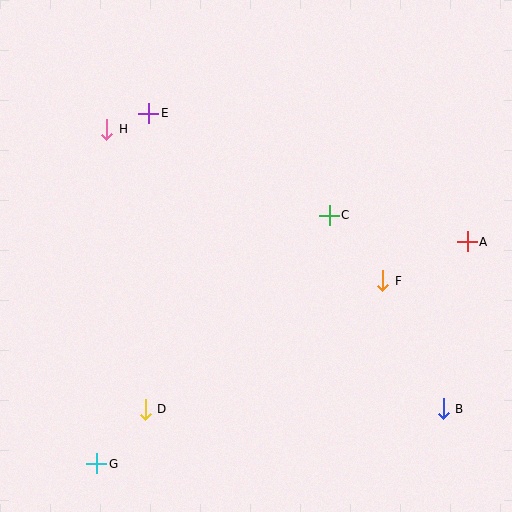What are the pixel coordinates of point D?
Point D is at (145, 409).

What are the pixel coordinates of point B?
Point B is at (443, 409).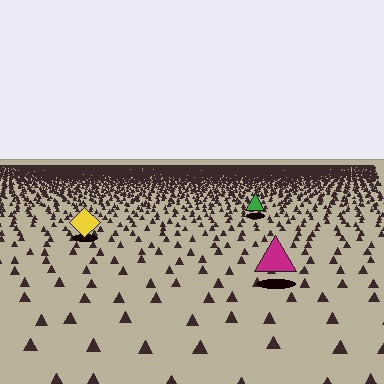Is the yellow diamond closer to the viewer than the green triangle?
Yes. The yellow diamond is closer — you can tell from the texture gradient: the ground texture is coarser near it.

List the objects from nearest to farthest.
From nearest to farthest: the magenta triangle, the yellow diamond, the green triangle.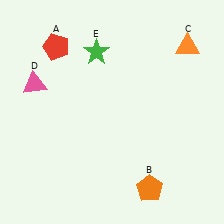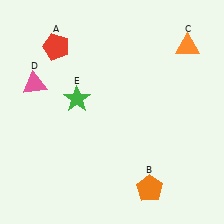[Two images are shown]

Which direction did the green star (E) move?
The green star (E) moved down.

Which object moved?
The green star (E) moved down.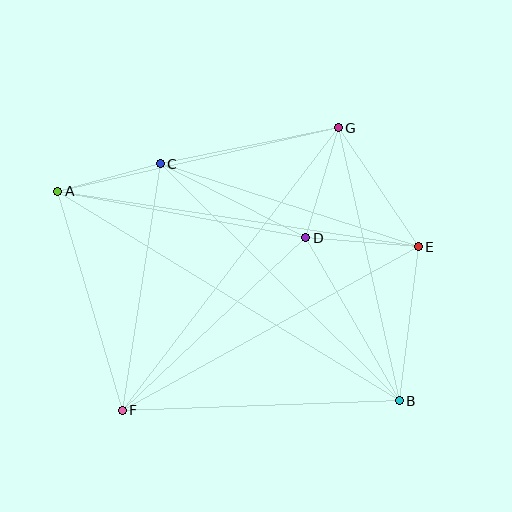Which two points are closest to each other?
Points A and C are closest to each other.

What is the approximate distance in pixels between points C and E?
The distance between C and E is approximately 271 pixels.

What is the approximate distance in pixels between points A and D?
The distance between A and D is approximately 252 pixels.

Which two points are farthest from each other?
Points A and B are farthest from each other.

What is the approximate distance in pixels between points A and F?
The distance between A and F is approximately 228 pixels.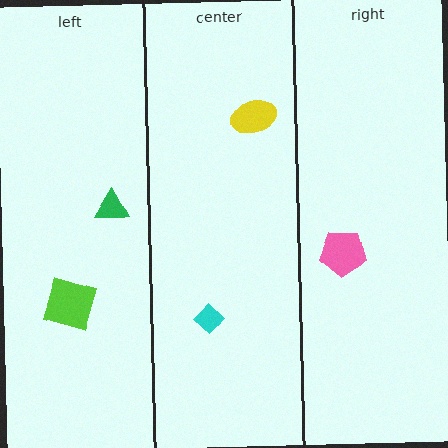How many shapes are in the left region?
2.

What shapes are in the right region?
The pink pentagon.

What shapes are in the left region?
The green triangle, the lime square.